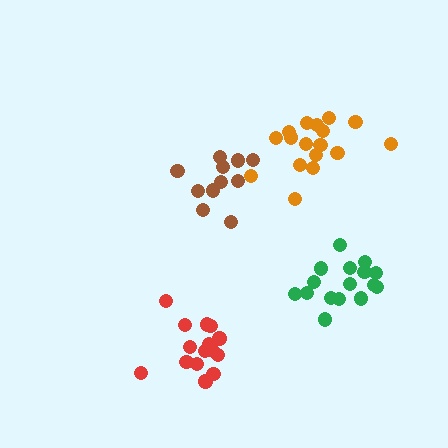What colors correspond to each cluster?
The clusters are colored: green, brown, red, orange.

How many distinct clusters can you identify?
There are 4 distinct clusters.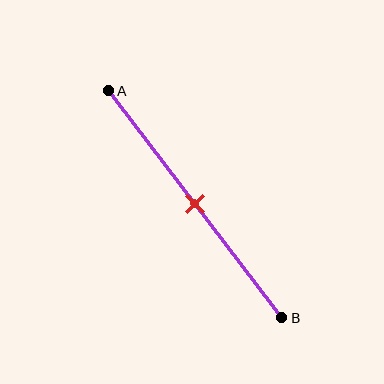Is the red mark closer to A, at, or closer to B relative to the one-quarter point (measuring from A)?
The red mark is closer to point B than the one-quarter point of segment AB.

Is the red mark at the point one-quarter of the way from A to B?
No, the mark is at about 50% from A, not at the 25% one-quarter point.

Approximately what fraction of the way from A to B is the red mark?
The red mark is approximately 50% of the way from A to B.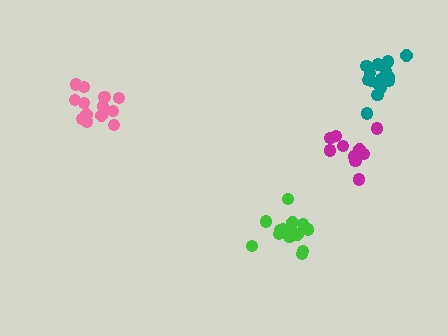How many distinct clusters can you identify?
There are 4 distinct clusters.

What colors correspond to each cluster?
The clusters are colored: magenta, pink, green, teal.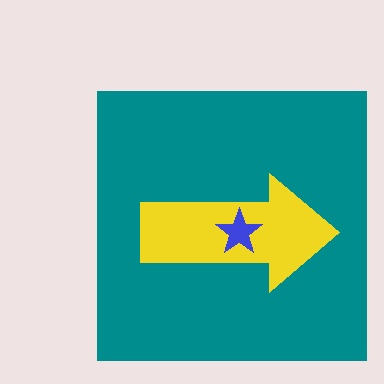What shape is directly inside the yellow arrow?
The blue star.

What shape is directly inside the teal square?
The yellow arrow.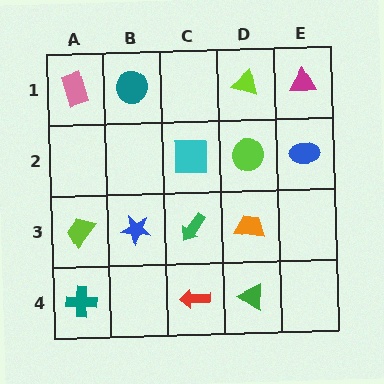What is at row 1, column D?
A lime triangle.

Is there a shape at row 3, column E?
No, that cell is empty.